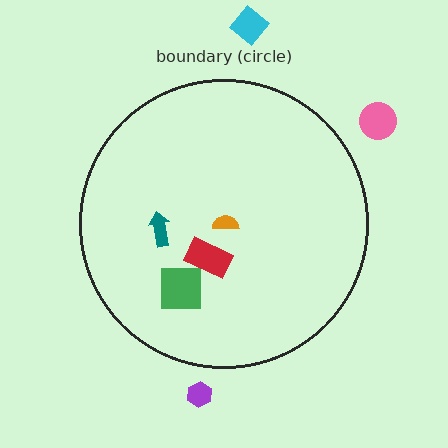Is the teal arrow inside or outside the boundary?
Inside.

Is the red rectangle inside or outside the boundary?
Inside.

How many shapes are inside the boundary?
4 inside, 3 outside.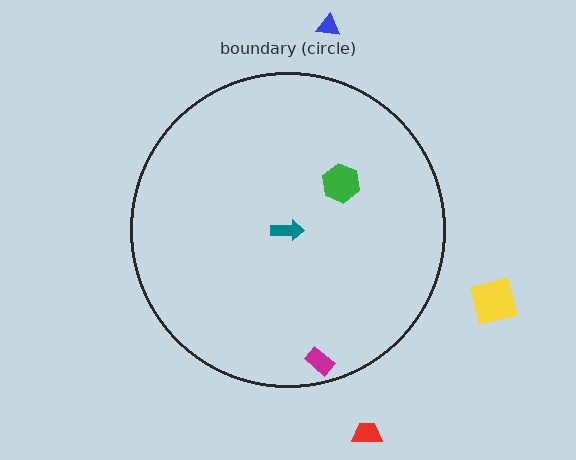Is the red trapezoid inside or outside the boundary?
Outside.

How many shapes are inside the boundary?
3 inside, 3 outside.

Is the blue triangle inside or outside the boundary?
Outside.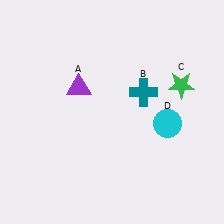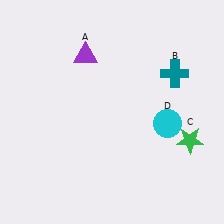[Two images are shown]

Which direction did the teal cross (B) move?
The teal cross (B) moved right.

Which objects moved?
The objects that moved are: the purple triangle (A), the teal cross (B), the green star (C).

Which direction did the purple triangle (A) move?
The purple triangle (A) moved up.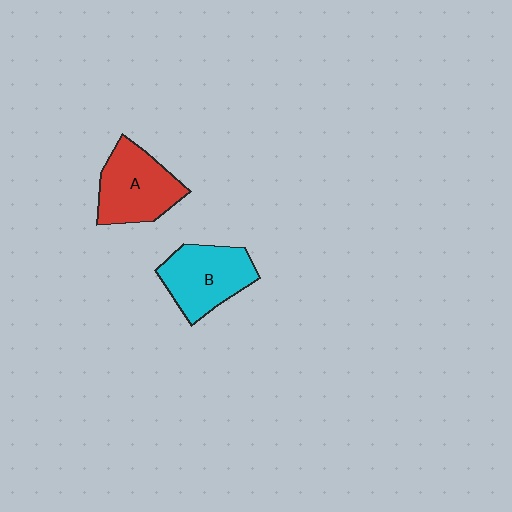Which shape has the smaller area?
Shape A (red).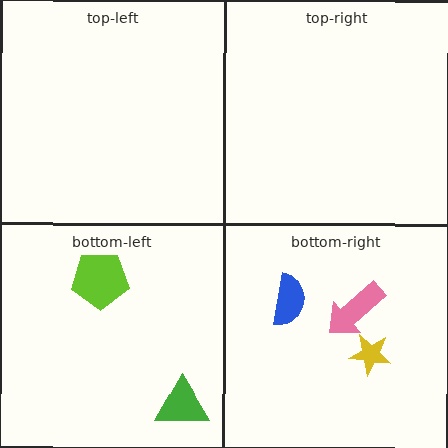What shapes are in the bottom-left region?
The green triangle, the lime pentagon.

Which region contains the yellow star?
The bottom-right region.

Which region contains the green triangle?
The bottom-left region.